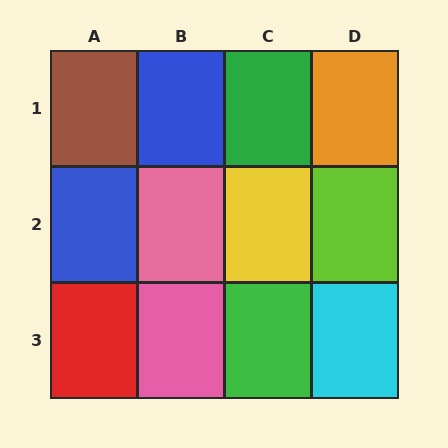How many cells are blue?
2 cells are blue.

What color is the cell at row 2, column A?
Blue.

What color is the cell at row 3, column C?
Green.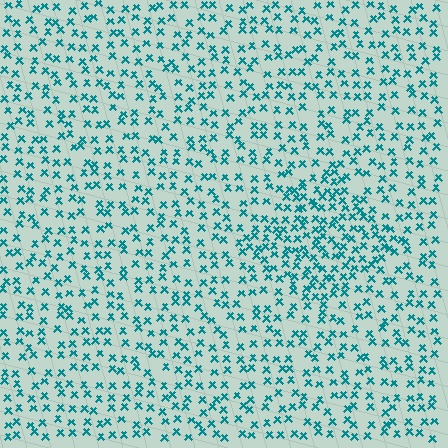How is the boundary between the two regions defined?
The boundary is defined by a change in element density (approximately 1.8x ratio). All elements are the same color, size, and shape.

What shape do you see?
I see a diamond.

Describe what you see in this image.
The image contains small teal elements arranged at two different densities. A diamond-shaped region is visible where the elements are more densely packed than the surrounding area.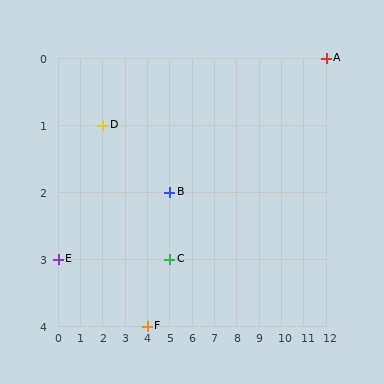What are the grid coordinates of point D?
Point D is at grid coordinates (2, 1).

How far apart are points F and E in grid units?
Points F and E are 4 columns and 1 row apart (about 4.1 grid units diagonally).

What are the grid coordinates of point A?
Point A is at grid coordinates (12, 0).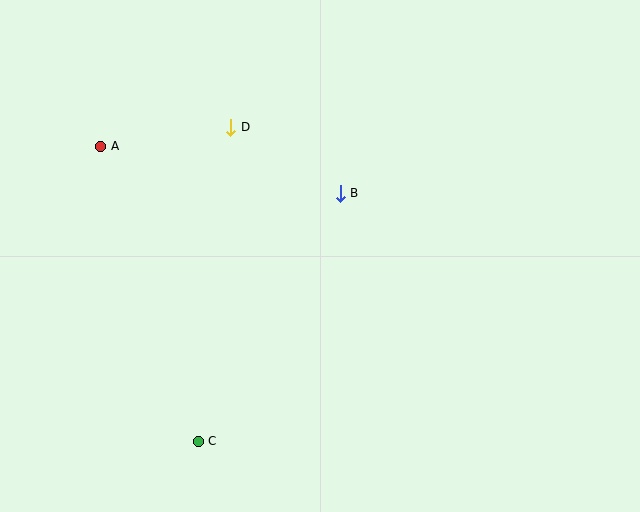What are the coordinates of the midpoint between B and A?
The midpoint between B and A is at (220, 170).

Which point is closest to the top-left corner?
Point A is closest to the top-left corner.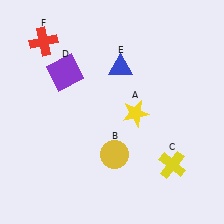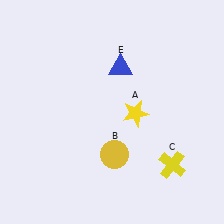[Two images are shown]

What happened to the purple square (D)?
The purple square (D) was removed in Image 2. It was in the top-left area of Image 1.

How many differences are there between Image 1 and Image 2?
There are 2 differences between the two images.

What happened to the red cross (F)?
The red cross (F) was removed in Image 2. It was in the top-left area of Image 1.